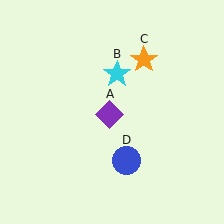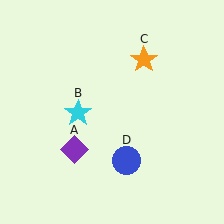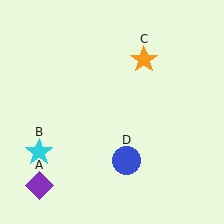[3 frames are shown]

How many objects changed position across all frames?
2 objects changed position: purple diamond (object A), cyan star (object B).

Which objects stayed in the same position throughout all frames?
Orange star (object C) and blue circle (object D) remained stationary.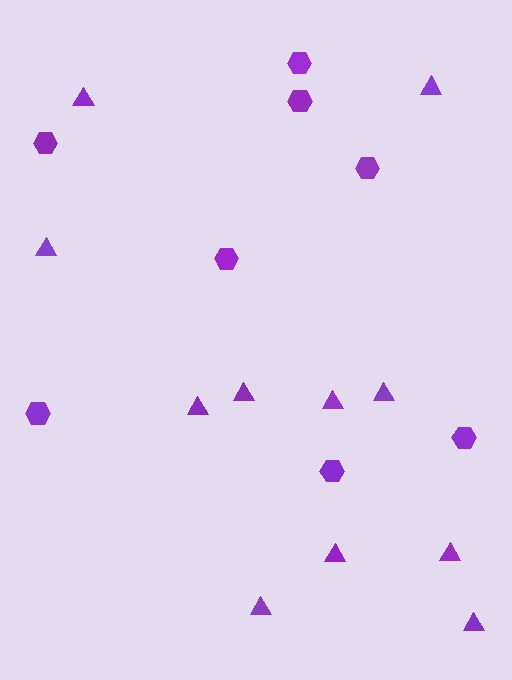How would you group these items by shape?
There are 2 groups: one group of triangles (11) and one group of hexagons (8).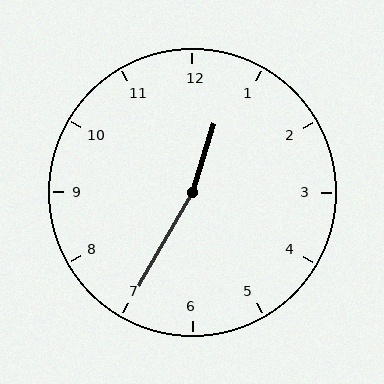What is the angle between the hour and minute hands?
Approximately 168 degrees.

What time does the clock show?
12:35.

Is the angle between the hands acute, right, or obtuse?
It is obtuse.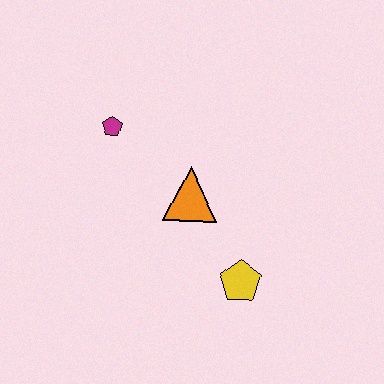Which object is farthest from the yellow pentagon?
The magenta pentagon is farthest from the yellow pentagon.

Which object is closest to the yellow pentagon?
The orange triangle is closest to the yellow pentagon.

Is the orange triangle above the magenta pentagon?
No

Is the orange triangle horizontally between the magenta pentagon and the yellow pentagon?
Yes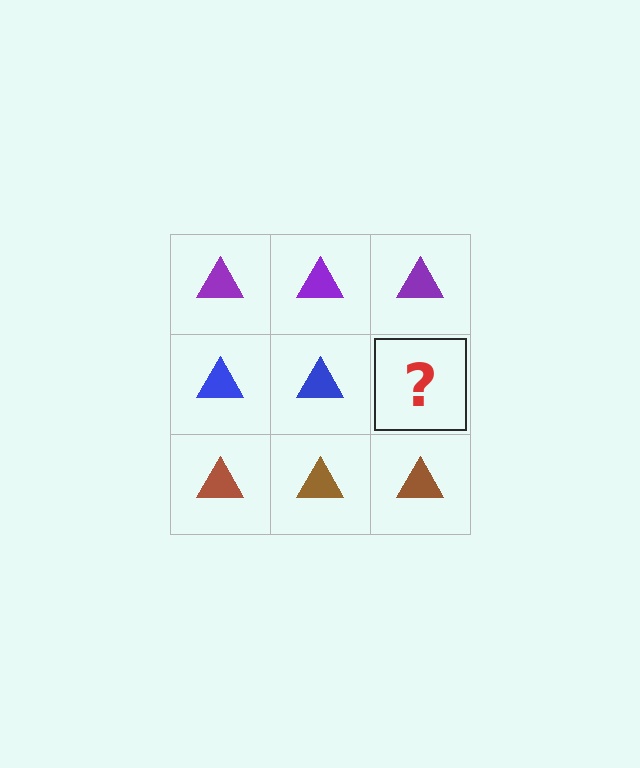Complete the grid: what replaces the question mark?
The question mark should be replaced with a blue triangle.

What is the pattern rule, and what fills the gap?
The rule is that each row has a consistent color. The gap should be filled with a blue triangle.